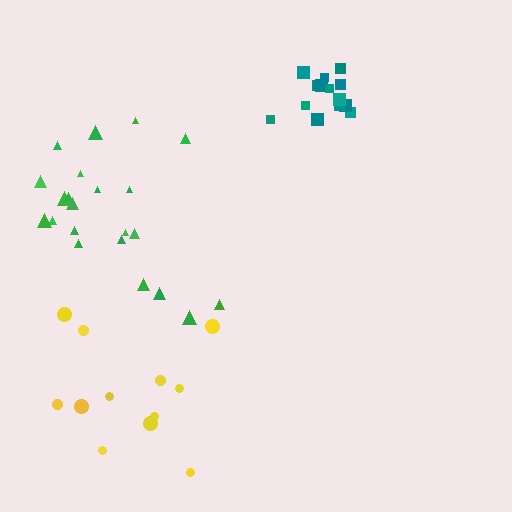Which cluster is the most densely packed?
Teal.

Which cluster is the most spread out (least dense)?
Yellow.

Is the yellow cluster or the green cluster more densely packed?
Green.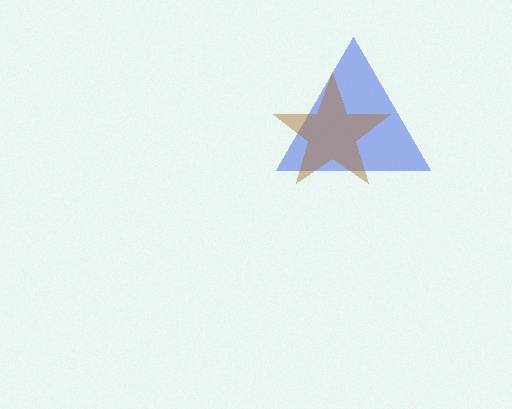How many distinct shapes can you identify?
There are 2 distinct shapes: a blue triangle, a brown star.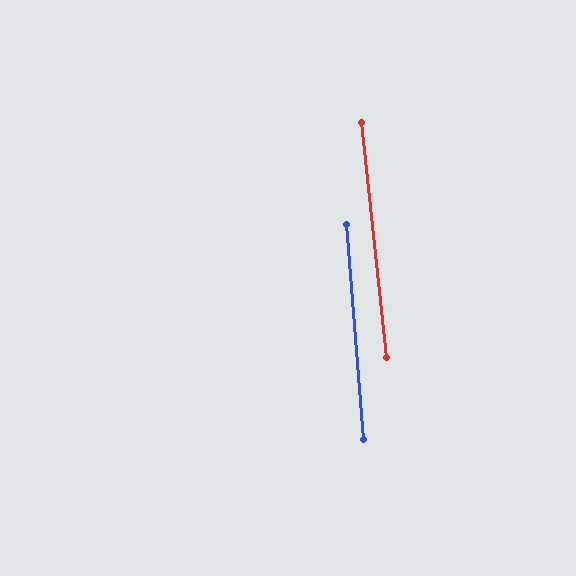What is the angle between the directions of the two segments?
Approximately 1 degree.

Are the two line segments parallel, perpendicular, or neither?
Parallel — their directions differ by only 1.5°.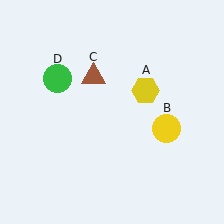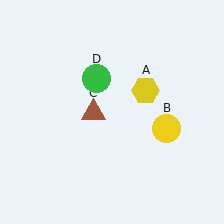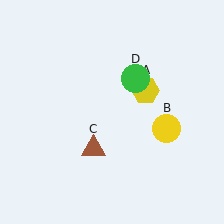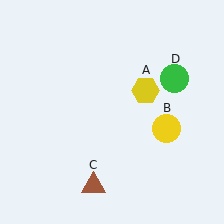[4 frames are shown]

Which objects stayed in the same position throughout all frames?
Yellow hexagon (object A) and yellow circle (object B) remained stationary.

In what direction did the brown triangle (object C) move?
The brown triangle (object C) moved down.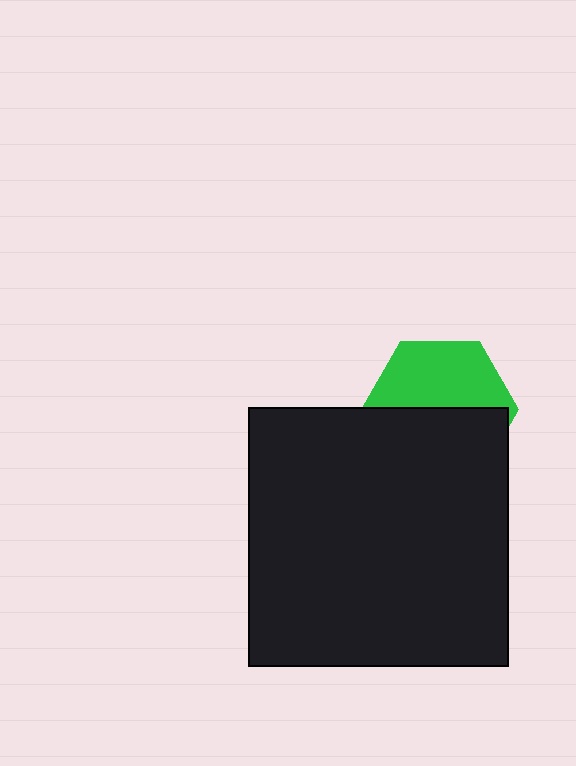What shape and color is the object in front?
The object in front is a black square.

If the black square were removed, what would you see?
You would see the complete green hexagon.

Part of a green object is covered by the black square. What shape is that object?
It is a hexagon.